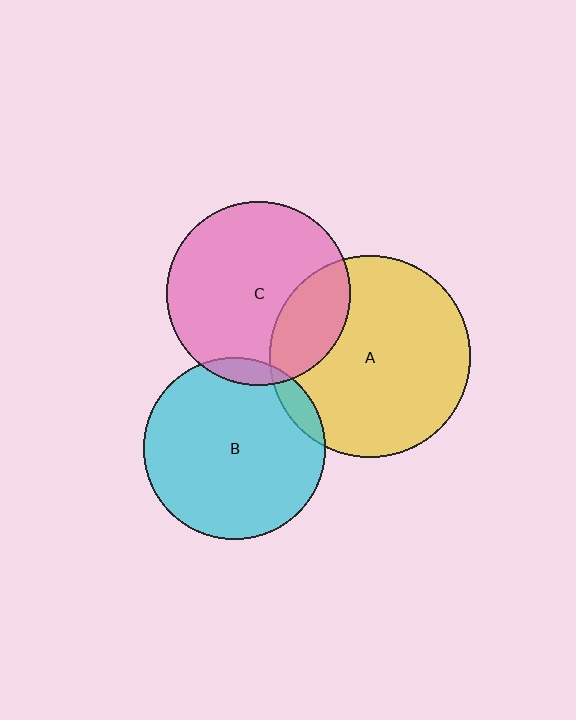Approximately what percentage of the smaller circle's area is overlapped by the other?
Approximately 5%.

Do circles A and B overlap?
Yes.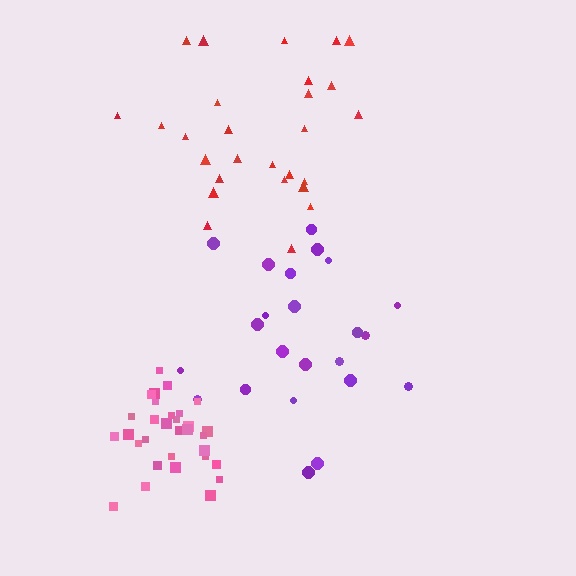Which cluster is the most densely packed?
Pink.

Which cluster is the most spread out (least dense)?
Red.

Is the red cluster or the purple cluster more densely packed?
Purple.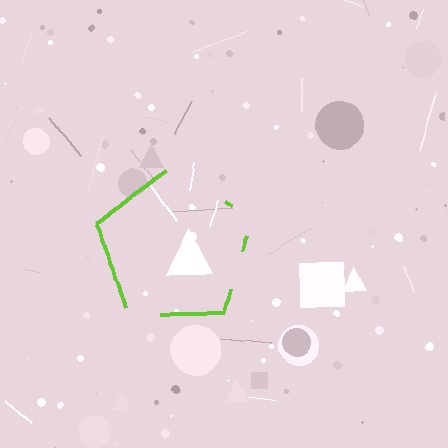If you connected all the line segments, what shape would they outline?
They would outline a pentagon.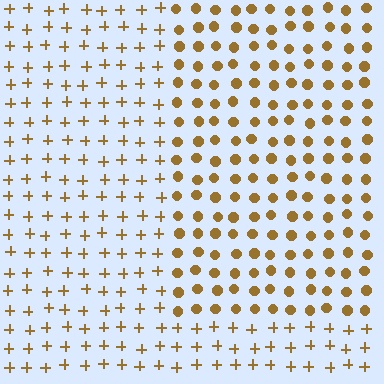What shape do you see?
I see a rectangle.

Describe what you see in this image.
The image is filled with small brown elements arranged in a uniform grid. A rectangle-shaped region contains circles, while the surrounding area contains plus signs. The boundary is defined purely by the change in element shape.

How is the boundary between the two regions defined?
The boundary is defined by a change in element shape: circles inside vs. plus signs outside. All elements share the same color and spacing.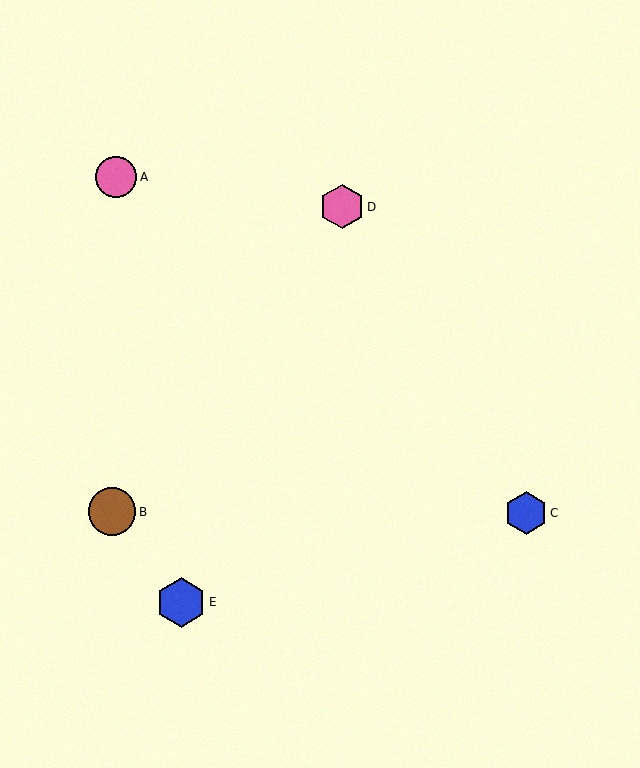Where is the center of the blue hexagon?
The center of the blue hexagon is at (526, 513).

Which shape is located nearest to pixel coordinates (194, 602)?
The blue hexagon (labeled E) at (181, 602) is nearest to that location.